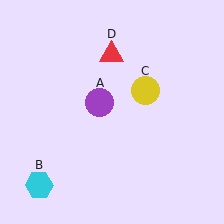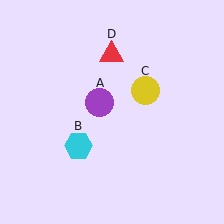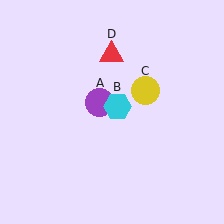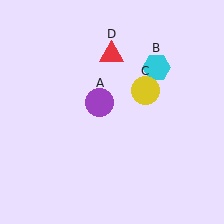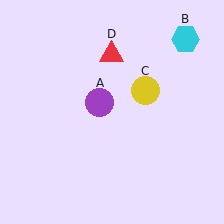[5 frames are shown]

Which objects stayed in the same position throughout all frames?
Purple circle (object A) and yellow circle (object C) and red triangle (object D) remained stationary.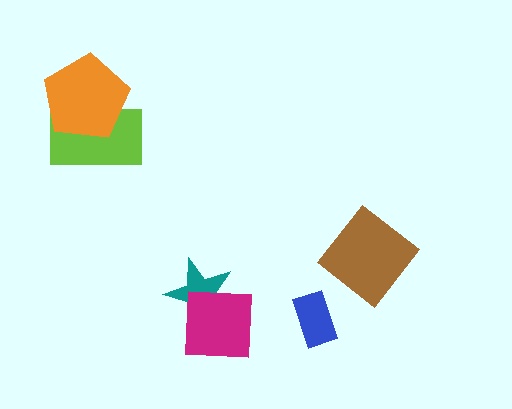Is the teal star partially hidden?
Yes, it is partially covered by another shape.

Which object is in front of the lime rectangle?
The orange pentagon is in front of the lime rectangle.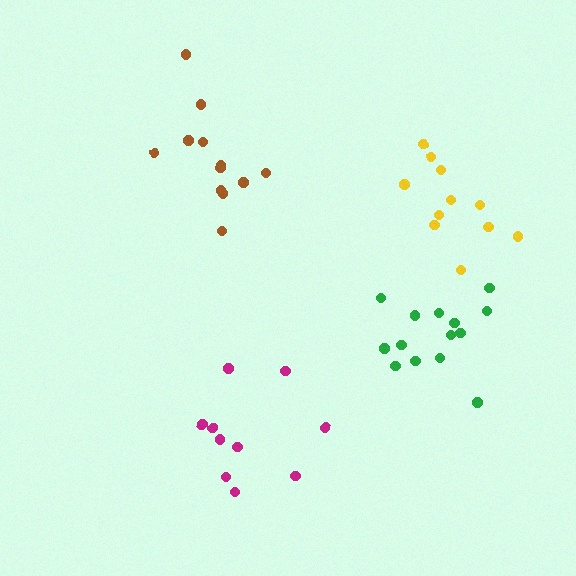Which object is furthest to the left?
The brown cluster is leftmost.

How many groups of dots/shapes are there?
There are 4 groups.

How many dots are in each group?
Group 1: 12 dots, Group 2: 14 dots, Group 3: 10 dots, Group 4: 11 dots (47 total).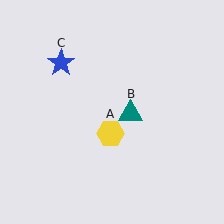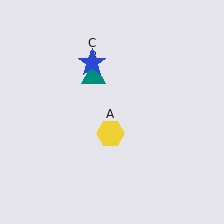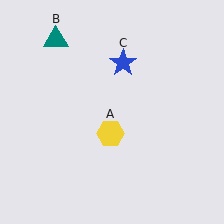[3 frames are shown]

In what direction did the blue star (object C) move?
The blue star (object C) moved right.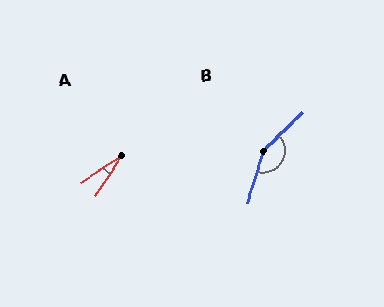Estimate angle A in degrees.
Approximately 24 degrees.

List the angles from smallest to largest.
A (24°), B (151°).